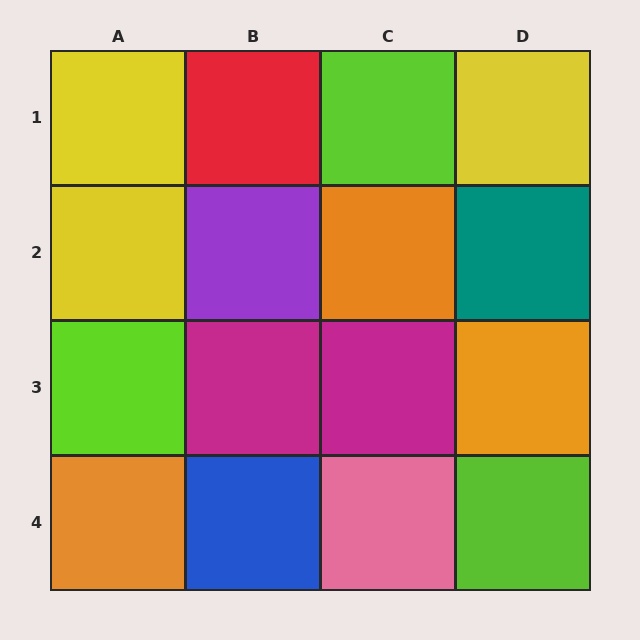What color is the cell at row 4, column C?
Pink.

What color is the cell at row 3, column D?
Orange.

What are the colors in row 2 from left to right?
Yellow, purple, orange, teal.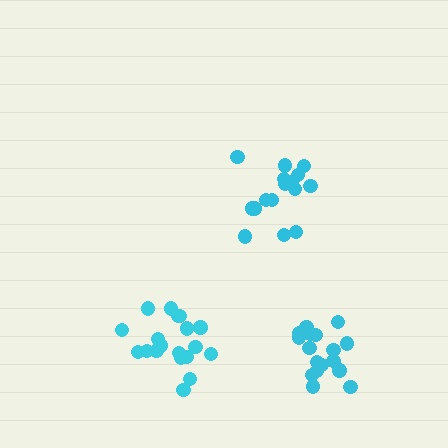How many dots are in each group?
Group 1: 19 dots, Group 2: 18 dots, Group 3: 16 dots (53 total).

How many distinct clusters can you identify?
There are 3 distinct clusters.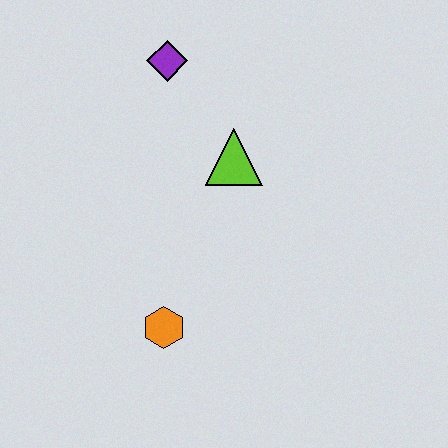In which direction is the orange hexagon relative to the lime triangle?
The orange hexagon is below the lime triangle.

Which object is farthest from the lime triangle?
The orange hexagon is farthest from the lime triangle.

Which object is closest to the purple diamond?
The lime triangle is closest to the purple diamond.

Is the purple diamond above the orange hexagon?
Yes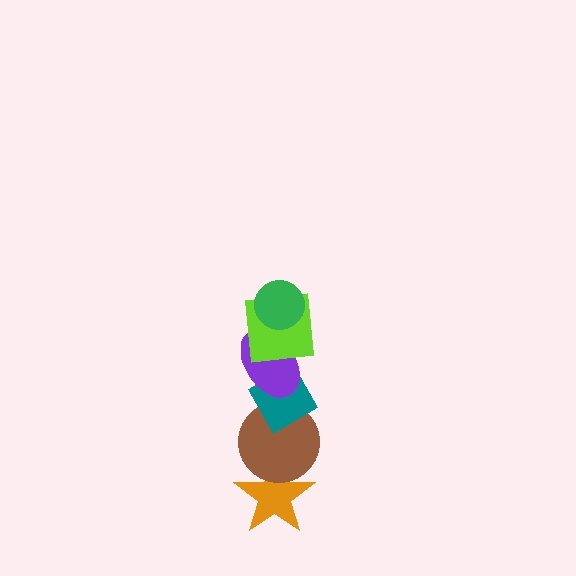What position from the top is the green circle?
The green circle is 1st from the top.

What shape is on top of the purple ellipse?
The lime square is on top of the purple ellipse.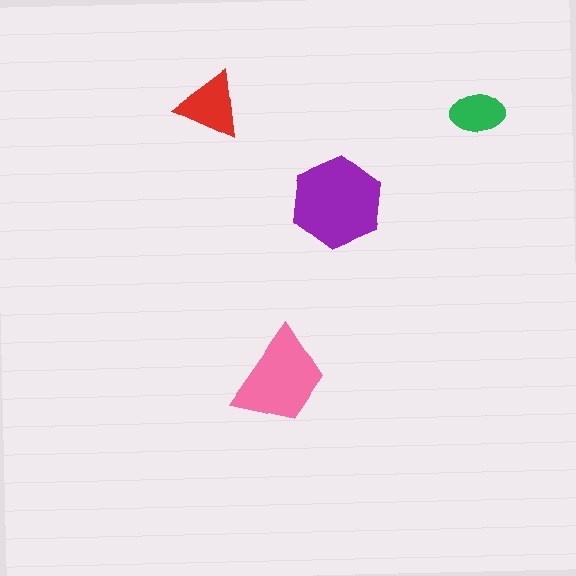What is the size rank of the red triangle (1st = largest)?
3rd.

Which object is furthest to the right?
The green ellipse is rightmost.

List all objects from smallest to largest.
The green ellipse, the red triangle, the pink trapezoid, the purple hexagon.